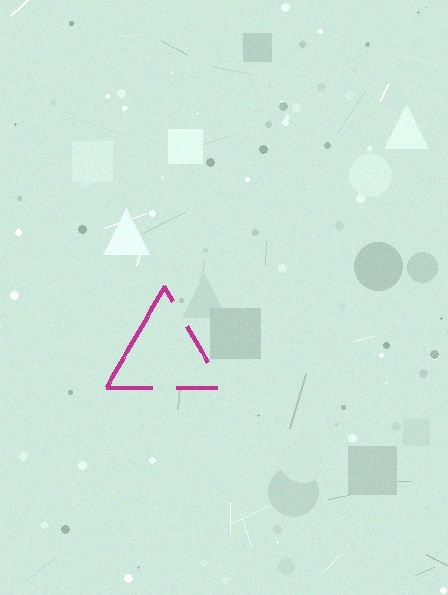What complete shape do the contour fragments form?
The contour fragments form a triangle.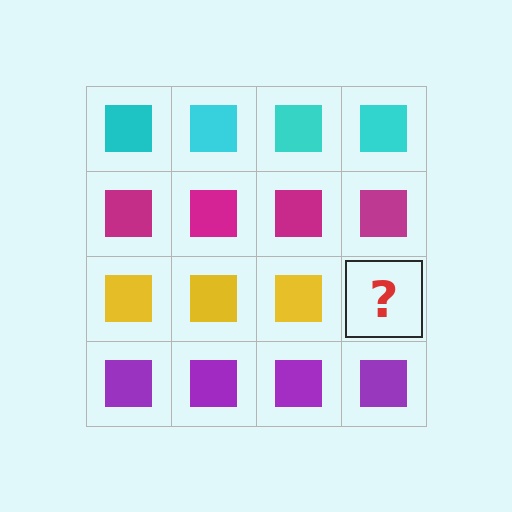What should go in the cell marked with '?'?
The missing cell should contain a yellow square.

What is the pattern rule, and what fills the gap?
The rule is that each row has a consistent color. The gap should be filled with a yellow square.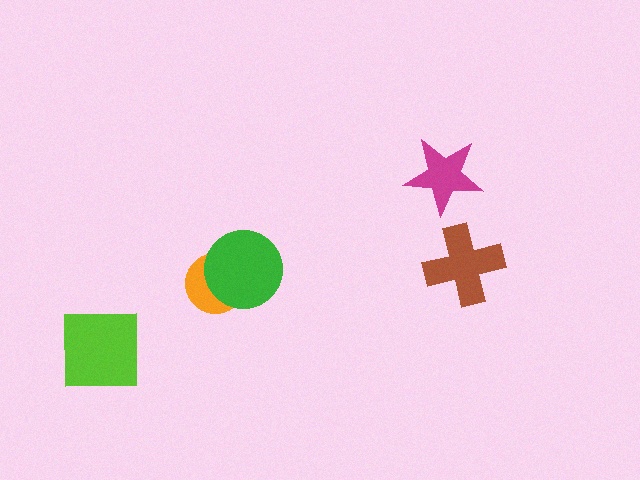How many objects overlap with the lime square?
0 objects overlap with the lime square.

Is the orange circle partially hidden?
Yes, it is partially covered by another shape.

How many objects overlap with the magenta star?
0 objects overlap with the magenta star.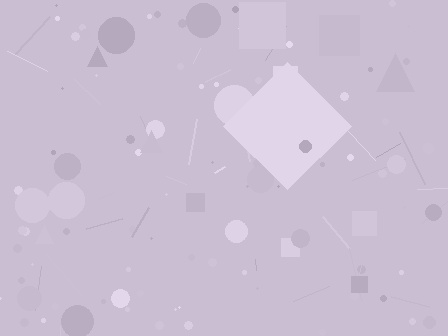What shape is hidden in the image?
A diamond is hidden in the image.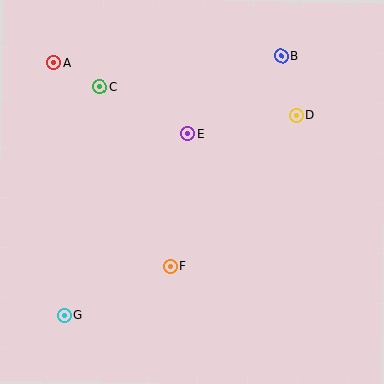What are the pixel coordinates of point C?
Point C is at (99, 87).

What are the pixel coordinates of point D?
Point D is at (296, 115).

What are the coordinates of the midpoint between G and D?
The midpoint between G and D is at (180, 215).